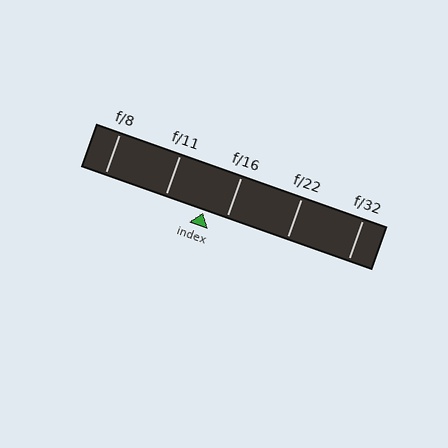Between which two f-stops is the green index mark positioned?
The index mark is between f/11 and f/16.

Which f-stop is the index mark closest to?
The index mark is closest to f/16.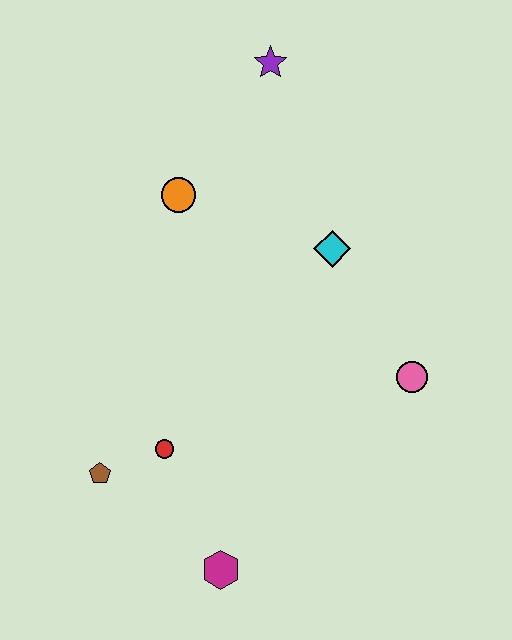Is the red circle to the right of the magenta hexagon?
No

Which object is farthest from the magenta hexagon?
The purple star is farthest from the magenta hexagon.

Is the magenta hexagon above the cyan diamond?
No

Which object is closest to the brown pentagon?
The red circle is closest to the brown pentagon.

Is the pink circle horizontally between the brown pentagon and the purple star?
No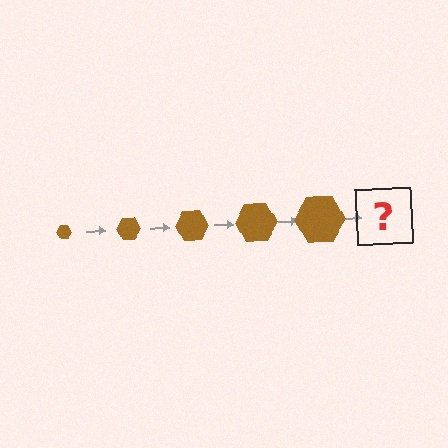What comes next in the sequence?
The next element should be a brown hexagon, larger than the previous one.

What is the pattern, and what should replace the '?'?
The pattern is that the hexagon gets progressively larger each step. The '?' should be a brown hexagon, larger than the previous one.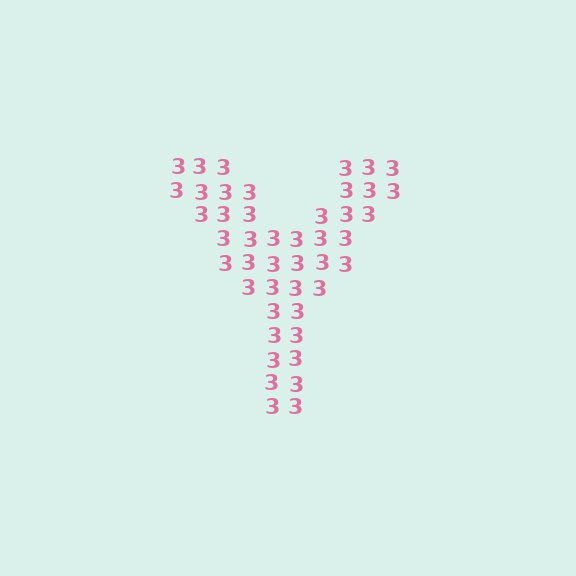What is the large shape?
The large shape is the letter Y.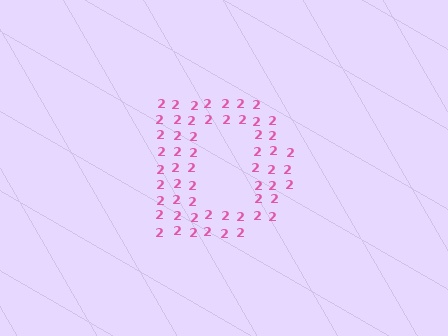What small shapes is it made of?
It is made of small digit 2's.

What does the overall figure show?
The overall figure shows the letter D.